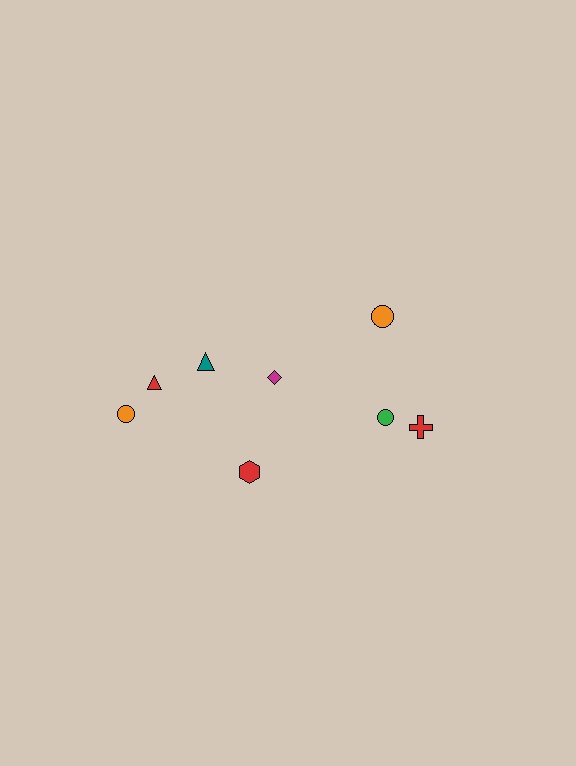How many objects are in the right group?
There are 3 objects.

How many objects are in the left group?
There are 5 objects.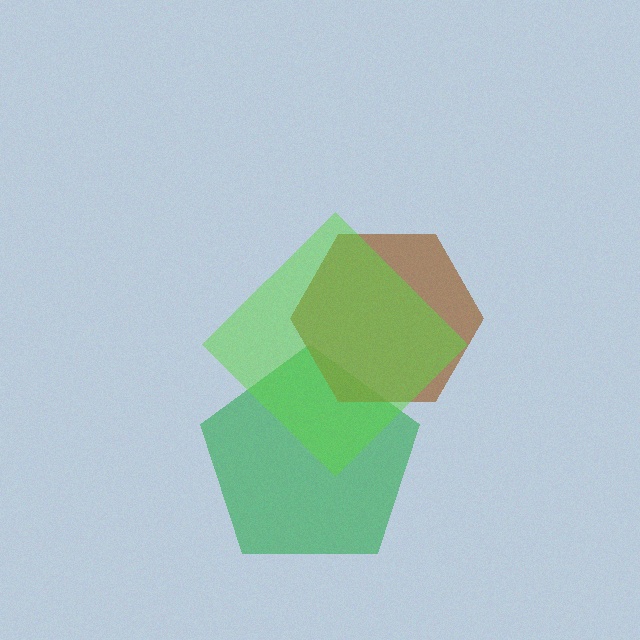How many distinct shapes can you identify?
There are 3 distinct shapes: a green pentagon, a brown hexagon, a lime diamond.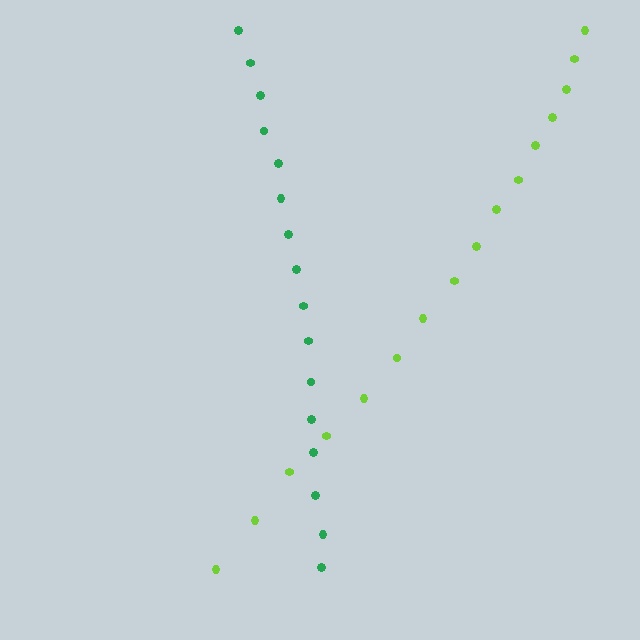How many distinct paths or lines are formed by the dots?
There are 2 distinct paths.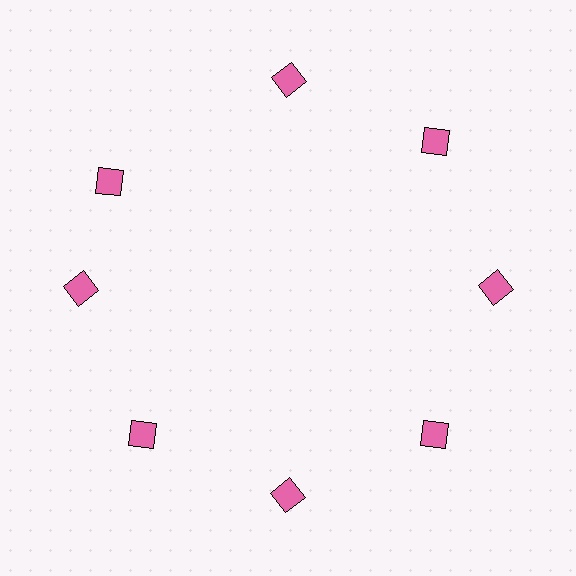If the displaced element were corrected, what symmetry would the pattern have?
It would have 8-fold rotational symmetry — the pattern would map onto itself every 45 degrees.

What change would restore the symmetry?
The symmetry would be restored by rotating it back into even spacing with its neighbors so that all 8 diamonds sit at equal angles and equal distance from the center.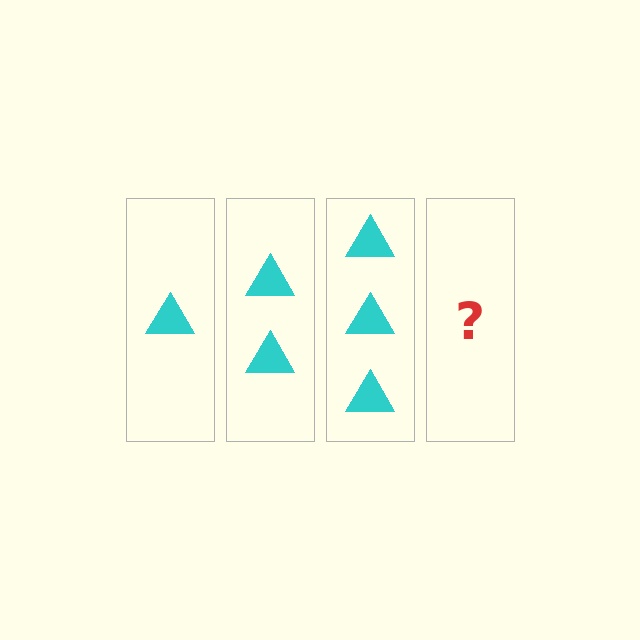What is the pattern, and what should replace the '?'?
The pattern is that each step adds one more triangle. The '?' should be 4 triangles.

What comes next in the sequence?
The next element should be 4 triangles.